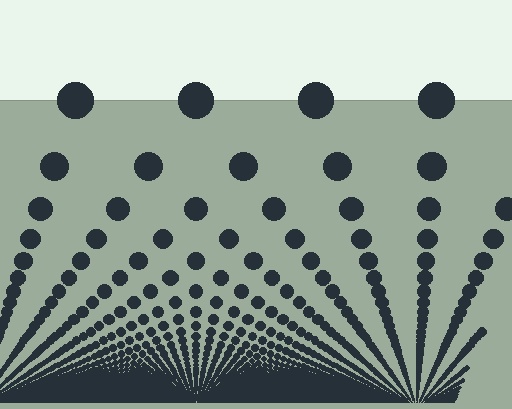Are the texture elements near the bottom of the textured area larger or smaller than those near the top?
Smaller. The gradient is inverted — elements near the bottom are smaller and denser.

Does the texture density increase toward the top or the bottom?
Density increases toward the bottom.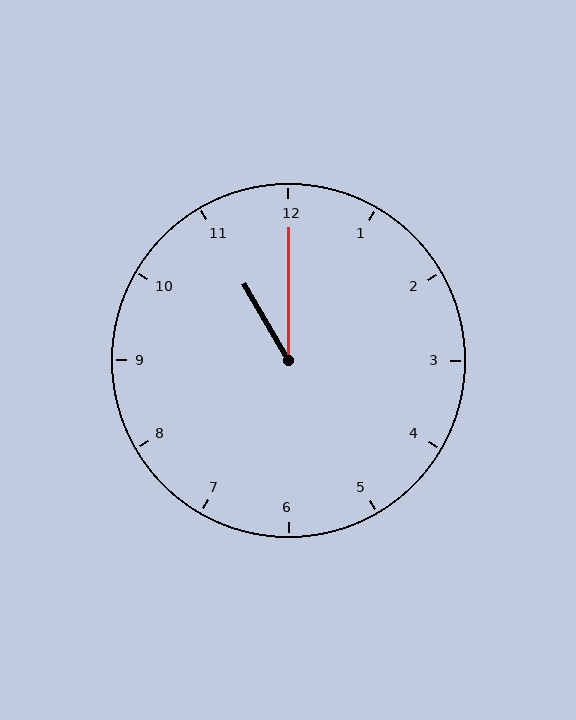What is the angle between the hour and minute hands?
Approximately 30 degrees.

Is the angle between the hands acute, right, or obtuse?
It is acute.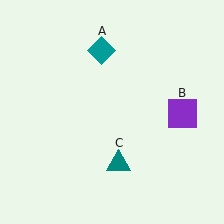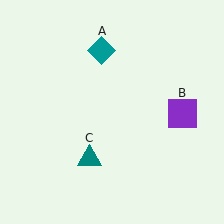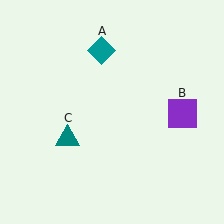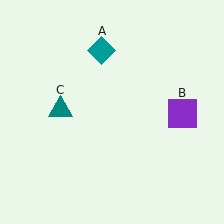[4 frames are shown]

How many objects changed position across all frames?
1 object changed position: teal triangle (object C).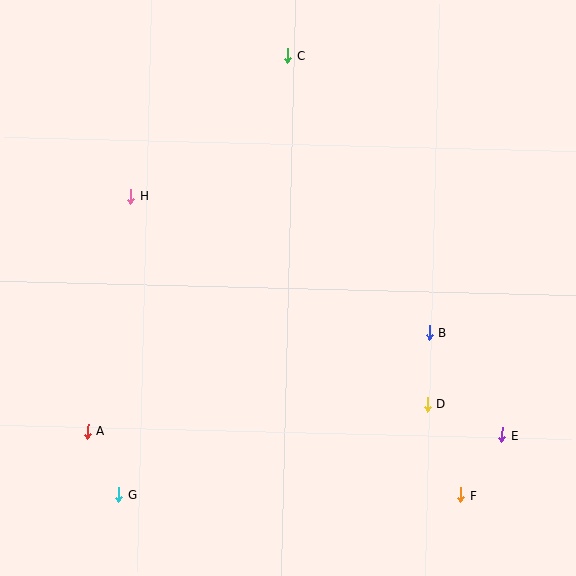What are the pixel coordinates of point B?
Point B is at (429, 332).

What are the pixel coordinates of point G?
Point G is at (118, 495).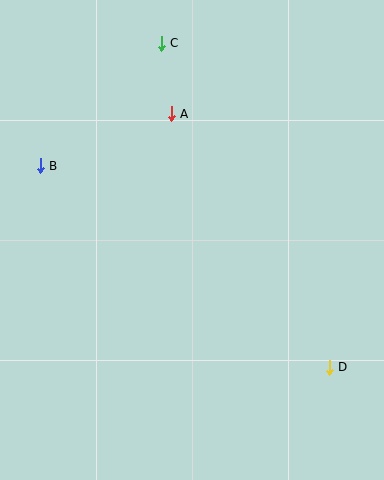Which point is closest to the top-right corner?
Point C is closest to the top-right corner.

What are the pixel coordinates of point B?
Point B is at (40, 166).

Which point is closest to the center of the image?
Point A at (171, 114) is closest to the center.